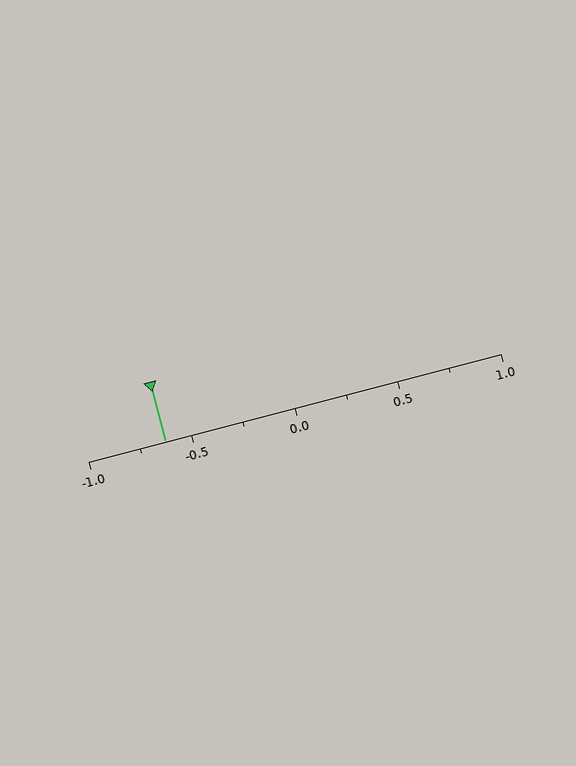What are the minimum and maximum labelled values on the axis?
The axis runs from -1.0 to 1.0.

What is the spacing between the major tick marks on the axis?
The major ticks are spaced 0.5 apart.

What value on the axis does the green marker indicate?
The marker indicates approximately -0.62.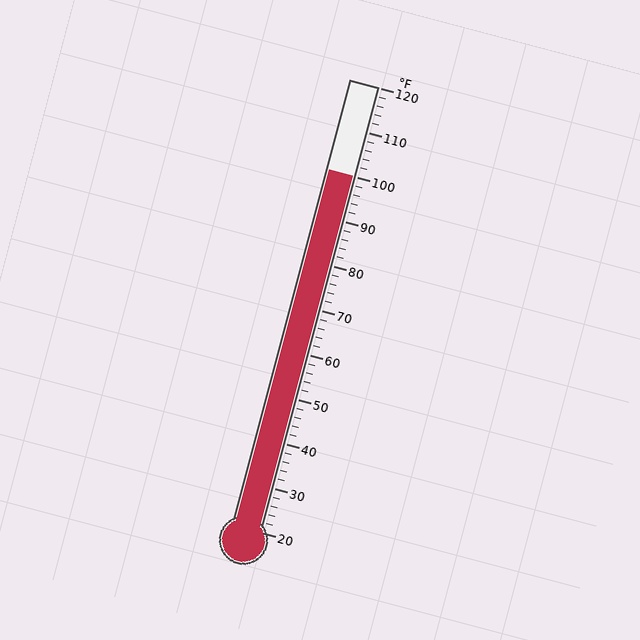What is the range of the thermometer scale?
The thermometer scale ranges from 20°F to 120°F.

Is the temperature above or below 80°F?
The temperature is above 80°F.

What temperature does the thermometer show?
The thermometer shows approximately 100°F.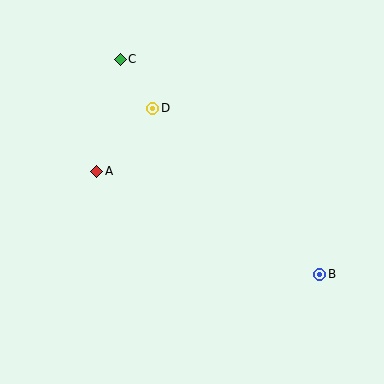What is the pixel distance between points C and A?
The distance between C and A is 115 pixels.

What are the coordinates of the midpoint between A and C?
The midpoint between A and C is at (108, 115).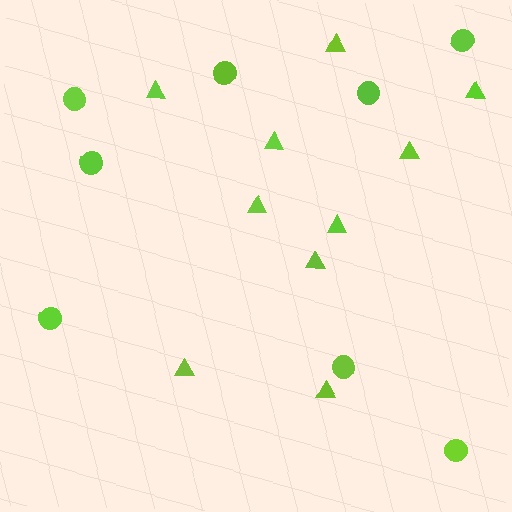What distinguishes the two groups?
There are 2 groups: one group of circles (8) and one group of triangles (10).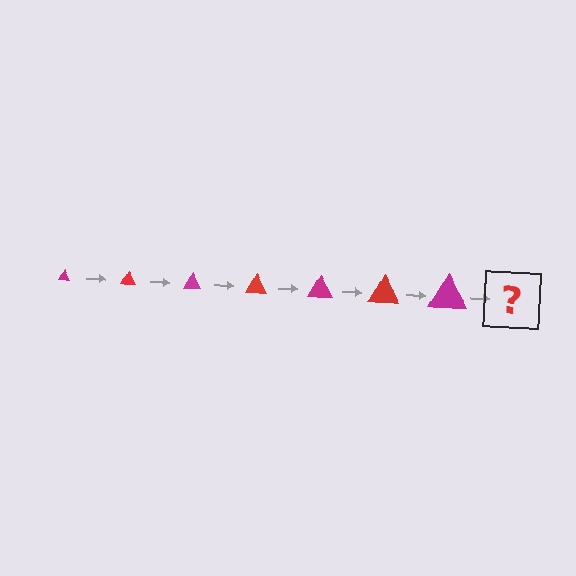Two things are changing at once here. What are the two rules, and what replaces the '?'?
The two rules are that the triangle grows larger each step and the color cycles through magenta and red. The '?' should be a red triangle, larger than the previous one.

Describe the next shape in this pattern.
It should be a red triangle, larger than the previous one.